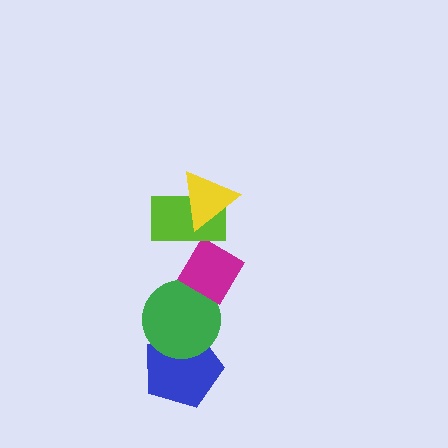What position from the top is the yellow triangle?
The yellow triangle is 1st from the top.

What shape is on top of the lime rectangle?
The yellow triangle is on top of the lime rectangle.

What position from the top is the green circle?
The green circle is 4th from the top.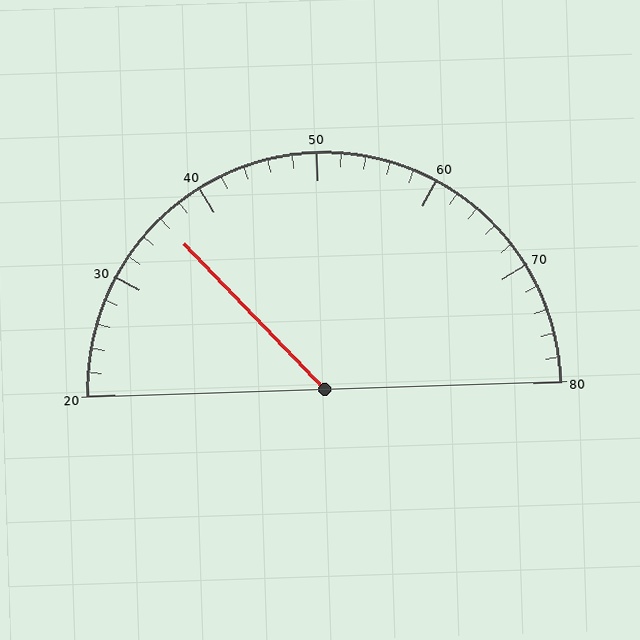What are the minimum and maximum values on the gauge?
The gauge ranges from 20 to 80.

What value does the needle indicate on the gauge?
The needle indicates approximately 36.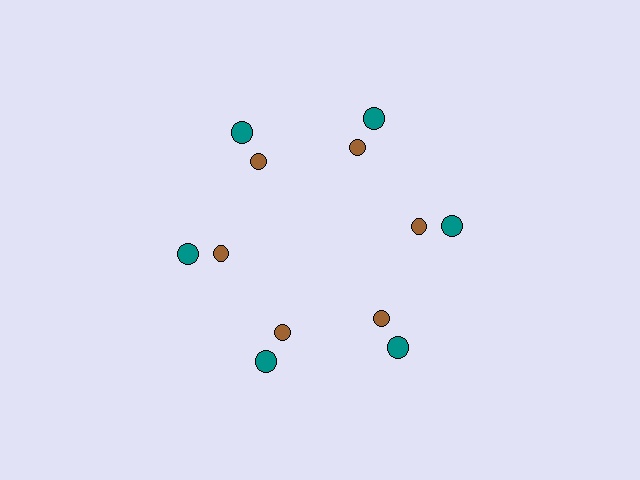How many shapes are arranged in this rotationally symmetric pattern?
There are 12 shapes, arranged in 6 groups of 2.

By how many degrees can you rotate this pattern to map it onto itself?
The pattern maps onto itself every 60 degrees of rotation.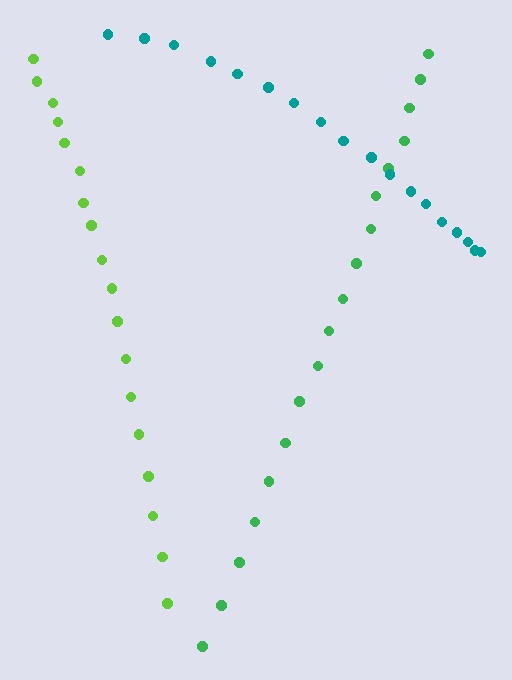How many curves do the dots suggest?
There are 3 distinct paths.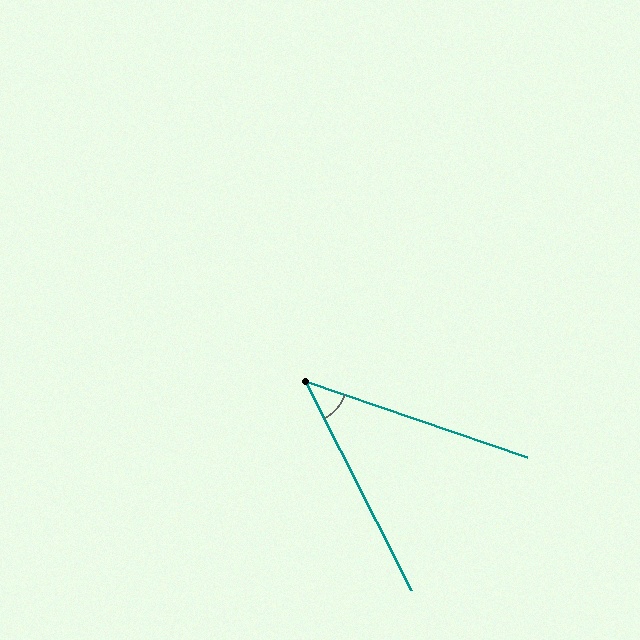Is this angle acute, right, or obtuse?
It is acute.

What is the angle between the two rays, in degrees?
Approximately 44 degrees.